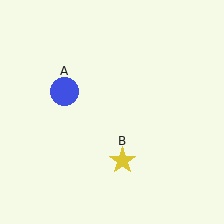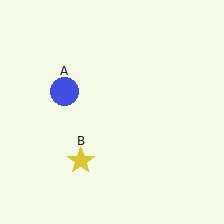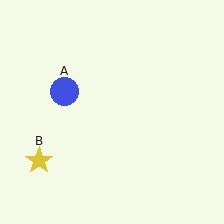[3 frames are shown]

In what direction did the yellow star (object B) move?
The yellow star (object B) moved left.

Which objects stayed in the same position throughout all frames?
Blue circle (object A) remained stationary.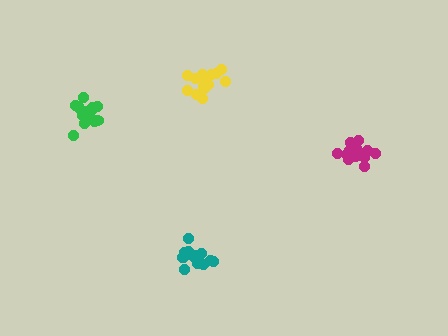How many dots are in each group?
Group 1: 17 dots, Group 2: 17 dots, Group 3: 15 dots, Group 4: 17 dots (66 total).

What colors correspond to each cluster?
The clusters are colored: teal, magenta, yellow, green.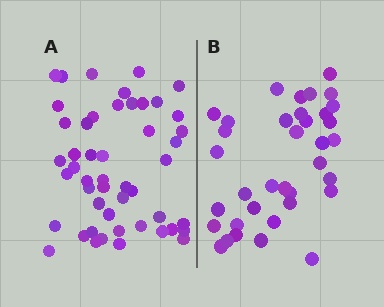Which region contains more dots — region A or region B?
Region A (the left region) has more dots.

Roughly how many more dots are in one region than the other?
Region A has approximately 15 more dots than region B.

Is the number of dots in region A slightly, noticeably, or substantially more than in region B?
Region A has noticeably more, but not dramatically so. The ratio is roughly 1.4 to 1.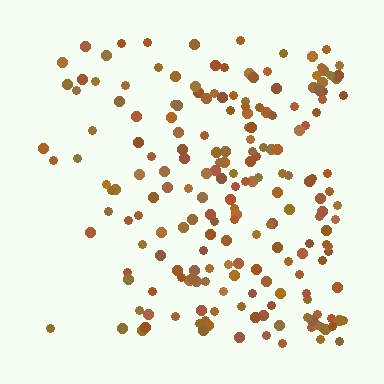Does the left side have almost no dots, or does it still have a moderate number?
Still a moderate number, just noticeably fewer than the right.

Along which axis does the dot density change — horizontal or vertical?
Horizontal.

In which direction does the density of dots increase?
From left to right, with the right side densest.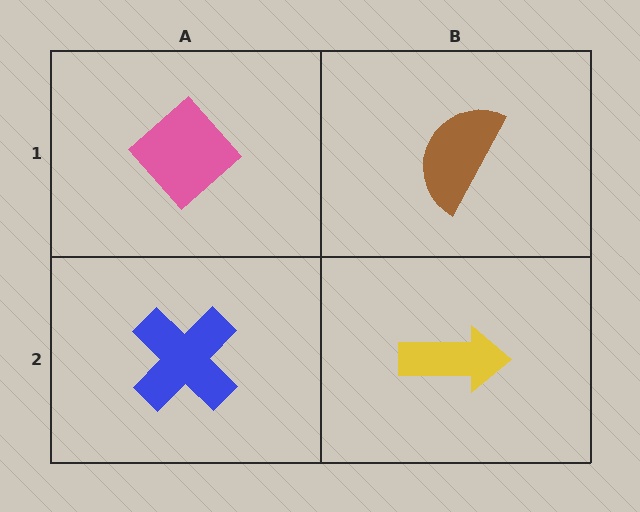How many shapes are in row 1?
2 shapes.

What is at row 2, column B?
A yellow arrow.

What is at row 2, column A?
A blue cross.